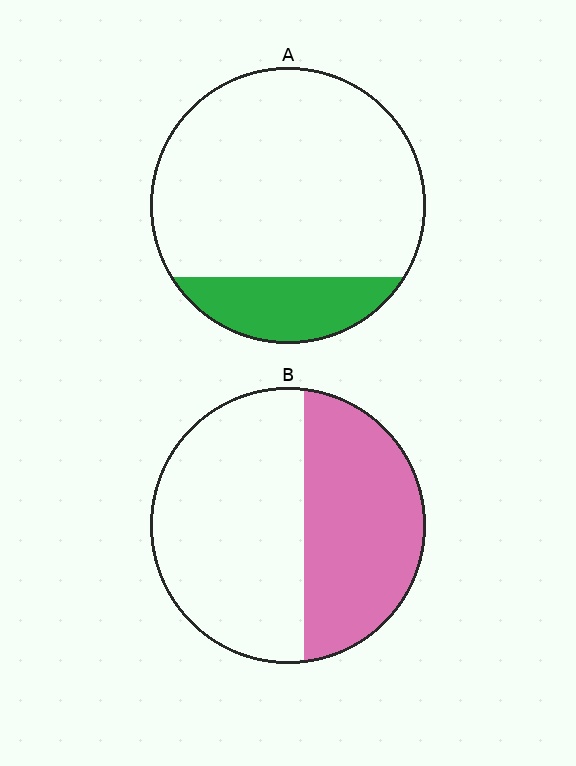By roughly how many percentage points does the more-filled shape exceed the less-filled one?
By roughly 25 percentage points (B over A).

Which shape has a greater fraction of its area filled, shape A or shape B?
Shape B.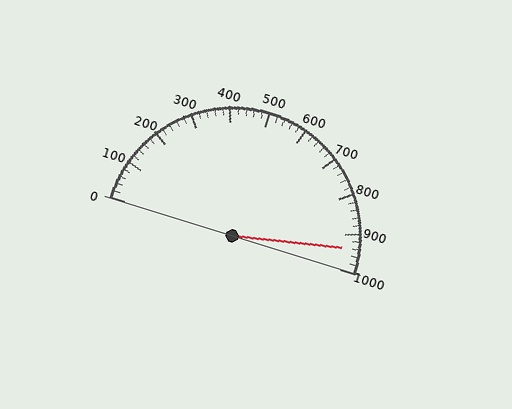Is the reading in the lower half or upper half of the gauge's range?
The reading is in the upper half of the range (0 to 1000).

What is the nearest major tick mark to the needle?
The nearest major tick mark is 900.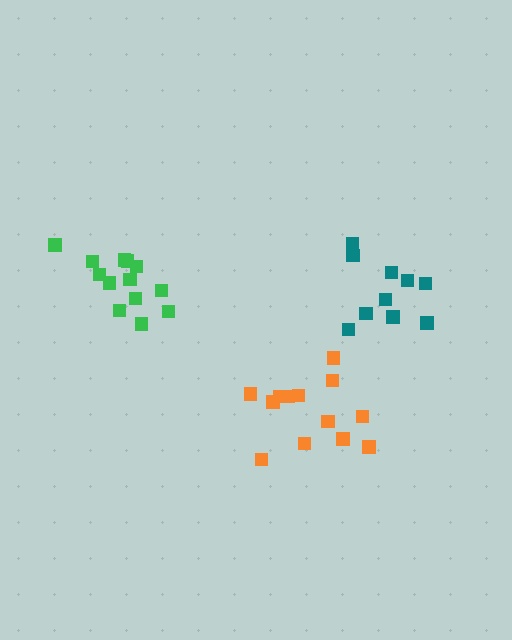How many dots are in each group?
Group 1: 10 dots, Group 2: 13 dots, Group 3: 13 dots (36 total).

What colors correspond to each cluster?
The clusters are colored: teal, green, orange.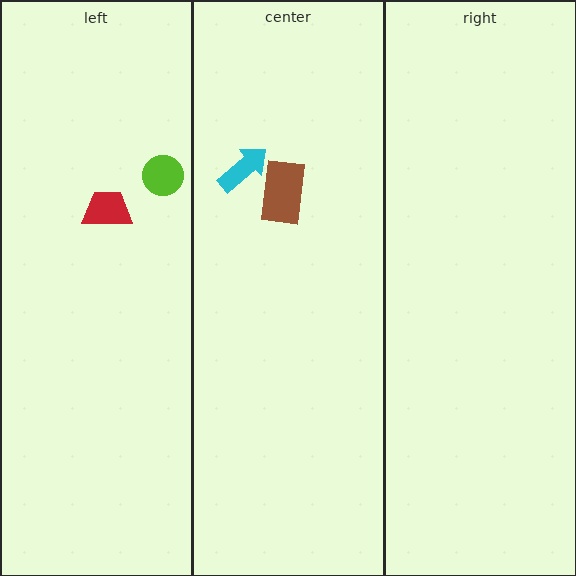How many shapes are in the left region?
2.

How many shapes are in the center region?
2.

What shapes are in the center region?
The brown rectangle, the cyan arrow.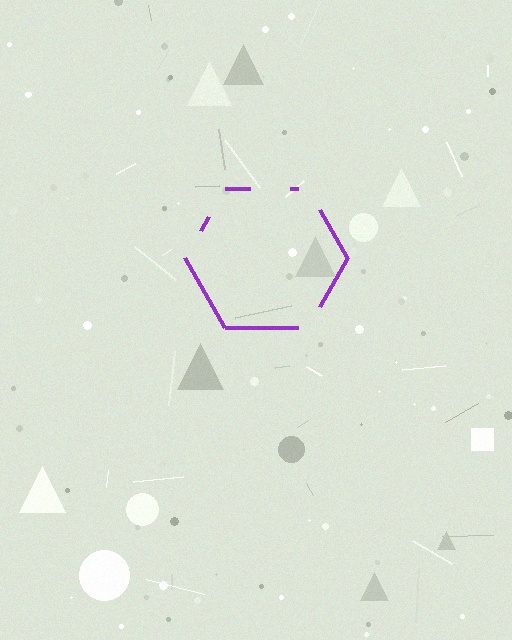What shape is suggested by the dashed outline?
The dashed outline suggests a hexagon.